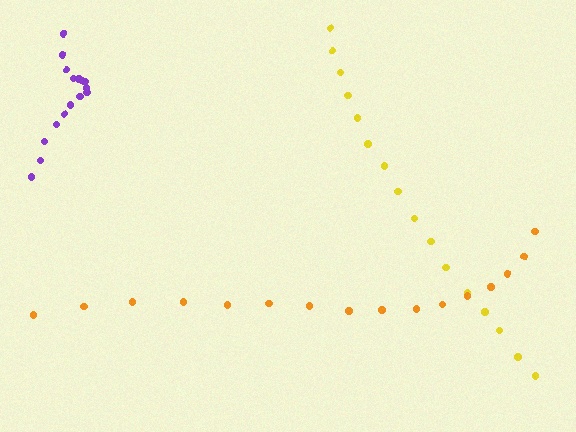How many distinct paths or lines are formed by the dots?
There are 3 distinct paths.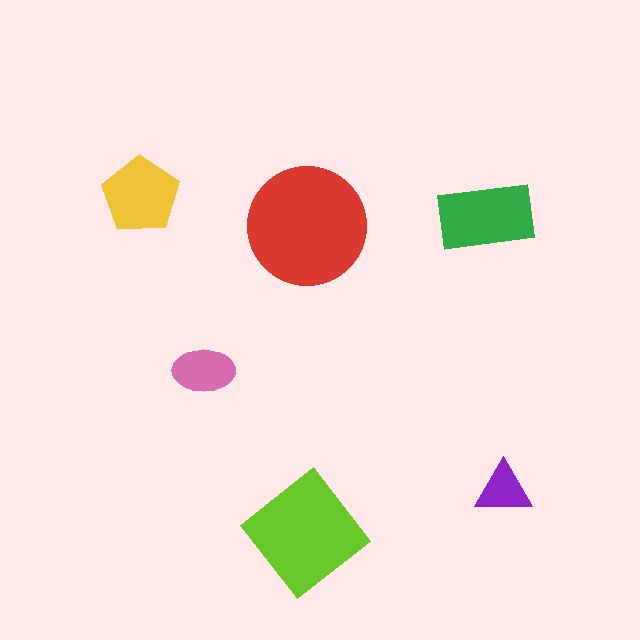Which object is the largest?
The red circle.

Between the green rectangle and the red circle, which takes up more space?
The red circle.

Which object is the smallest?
The purple triangle.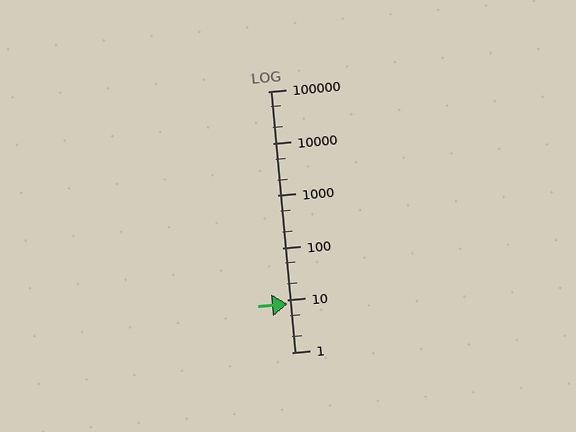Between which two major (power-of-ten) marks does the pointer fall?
The pointer is between 1 and 10.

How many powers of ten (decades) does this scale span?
The scale spans 5 decades, from 1 to 100000.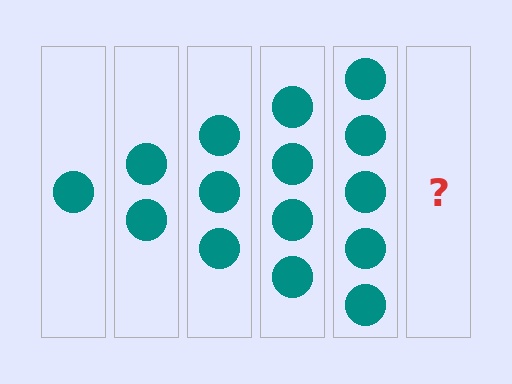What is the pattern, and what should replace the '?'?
The pattern is that each step adds one more circle. The '?' should be 6 circles.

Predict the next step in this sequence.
The next step is 6 circles.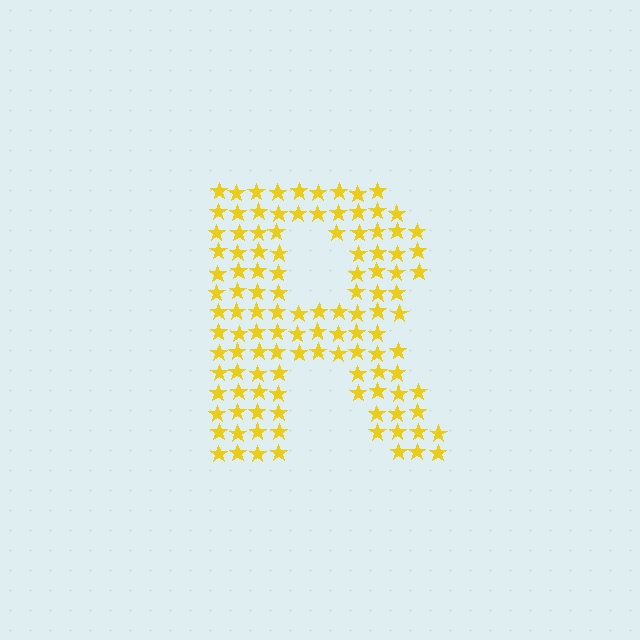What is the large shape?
The large shape is the letter R.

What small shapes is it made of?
It is made of small stars.